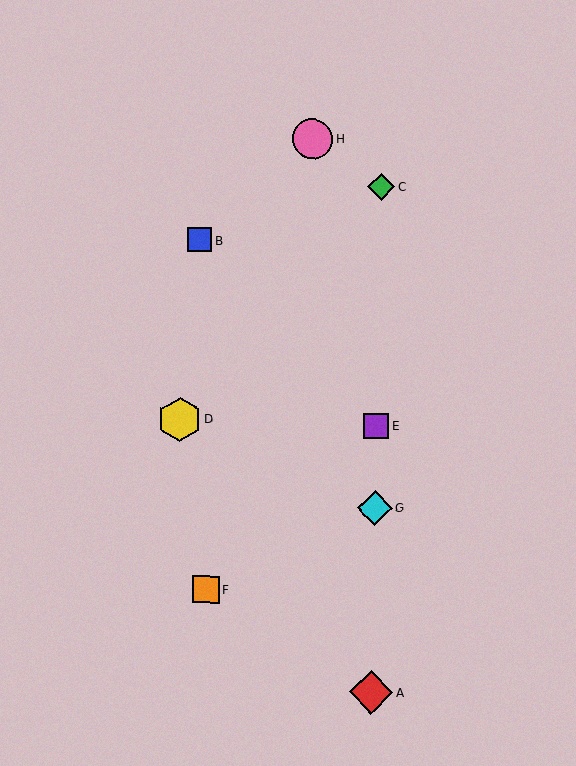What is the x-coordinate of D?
Object D is at x≈180.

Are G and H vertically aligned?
No, G is at x≈375 and H is at x≈312.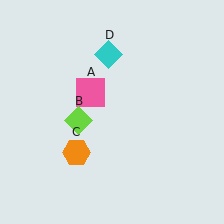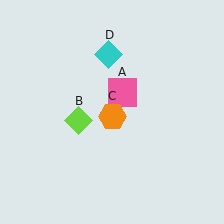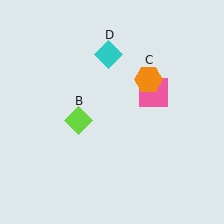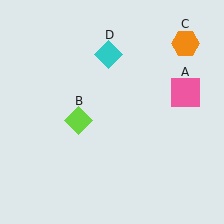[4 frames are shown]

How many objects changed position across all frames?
2 objects changed position: pink square (object A), orange hexagon (object C).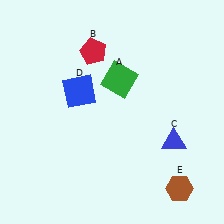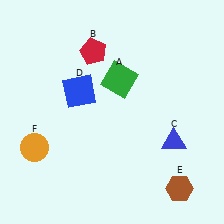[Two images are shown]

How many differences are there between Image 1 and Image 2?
There is 1 difference between the two images.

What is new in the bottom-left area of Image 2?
An orange circle (F) was added in the bottom-left area of Image 2.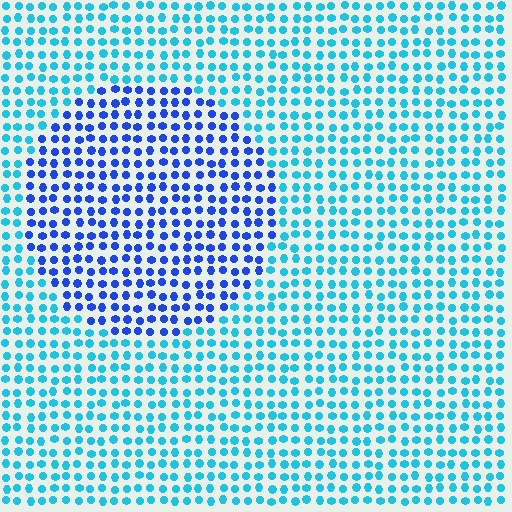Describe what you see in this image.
The image is filled with small cyan elements in a uniform arrangement. A circle-shaped region is visible where the elements are tinted to a slightly different hue, forming a subtle color boundary.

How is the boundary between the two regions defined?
The boundary is defined purely by a slight shift in hue (about 40 degrees). Spacing, size, and orientation are identical on both sides.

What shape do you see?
I see a circle.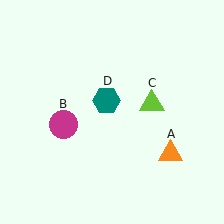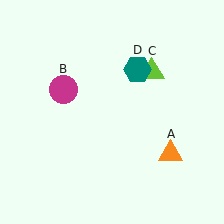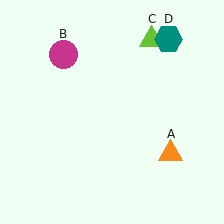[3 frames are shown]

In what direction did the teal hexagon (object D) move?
The teal hexagon (object D) moved up and to the right.